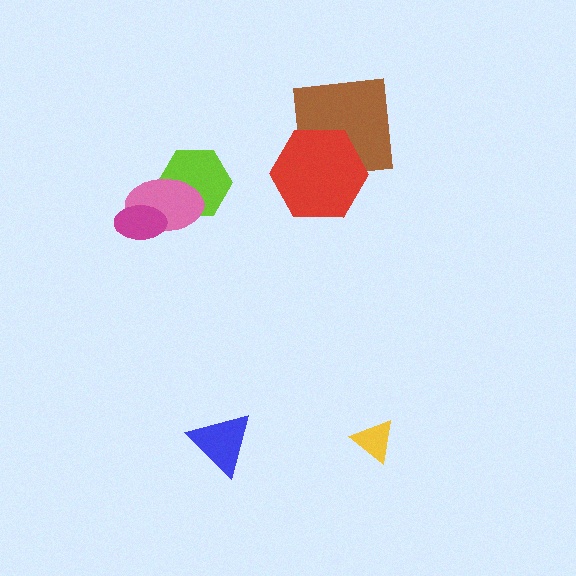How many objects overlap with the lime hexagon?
1 object overlaps with the lime hexagon.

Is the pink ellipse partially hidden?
Yes, it is partially covered by another shape.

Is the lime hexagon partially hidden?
Yes, it is partially covered by another shape.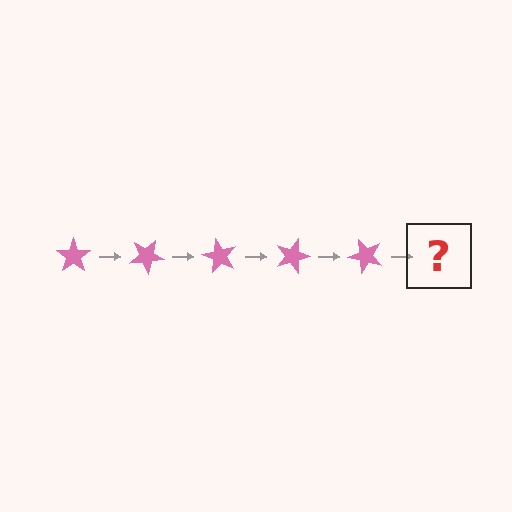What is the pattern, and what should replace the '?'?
The pattern is that the star rotates 30 degrees each step. The '?' should be a pink star rotated 150 degrees.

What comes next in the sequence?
The next element should be a pink star rotated 150 degrees.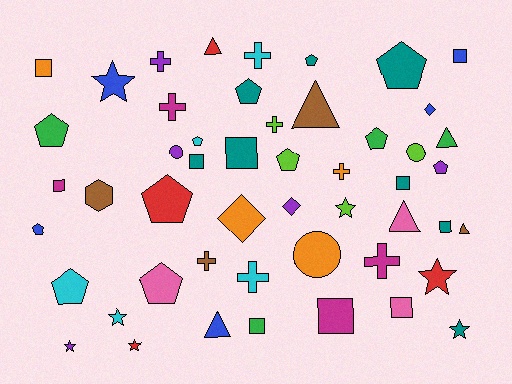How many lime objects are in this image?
There are 4 lime objects.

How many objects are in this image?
There are 50 objects.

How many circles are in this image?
There are 3 circles.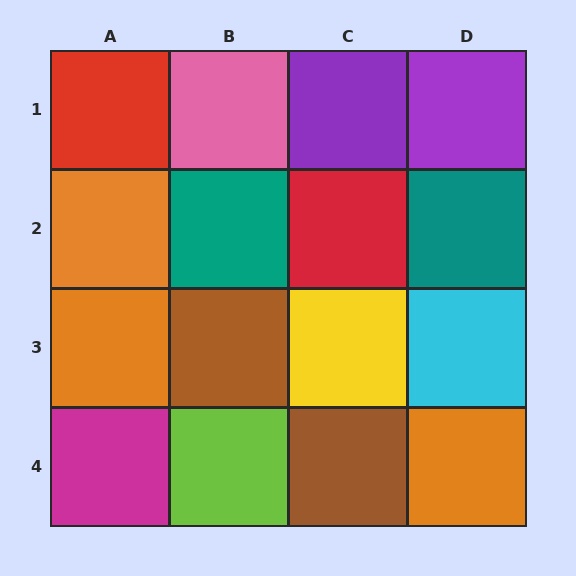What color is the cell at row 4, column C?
Brown.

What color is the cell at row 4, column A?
Magenta.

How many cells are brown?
2 cells are brown.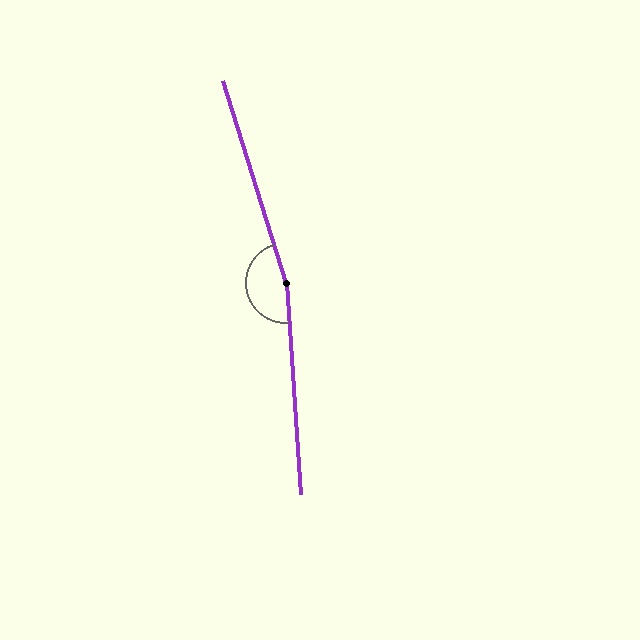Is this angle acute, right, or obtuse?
It is obtuse.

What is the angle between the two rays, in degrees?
Approximately 167 degrees.